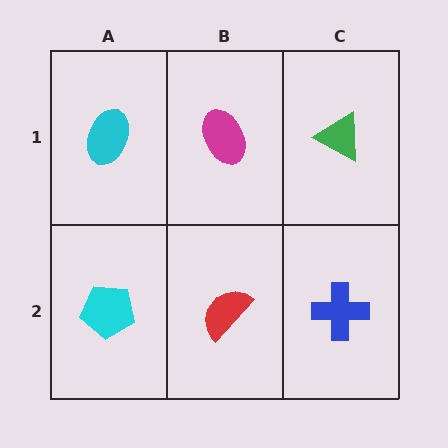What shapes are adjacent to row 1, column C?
A blue cross (row 2, column C), a magenta ellipse (row 1, column B).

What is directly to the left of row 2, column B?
A cyan pentagon.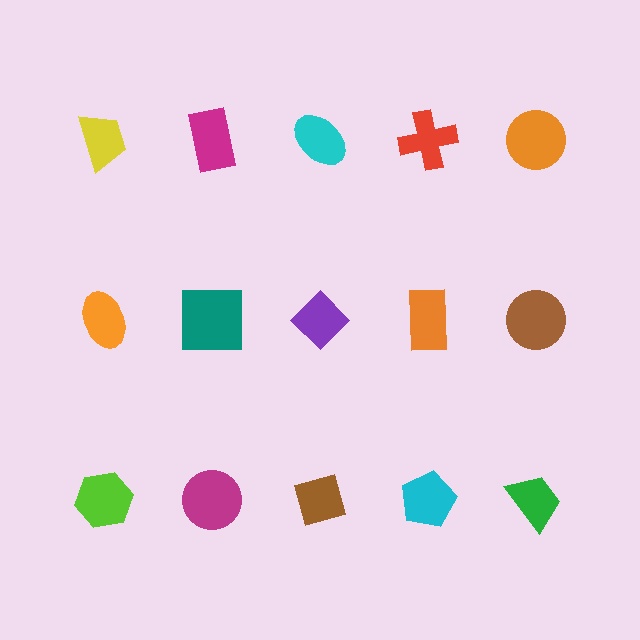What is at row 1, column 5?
An orange circle.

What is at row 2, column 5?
A brown circle.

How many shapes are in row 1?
5 shapes.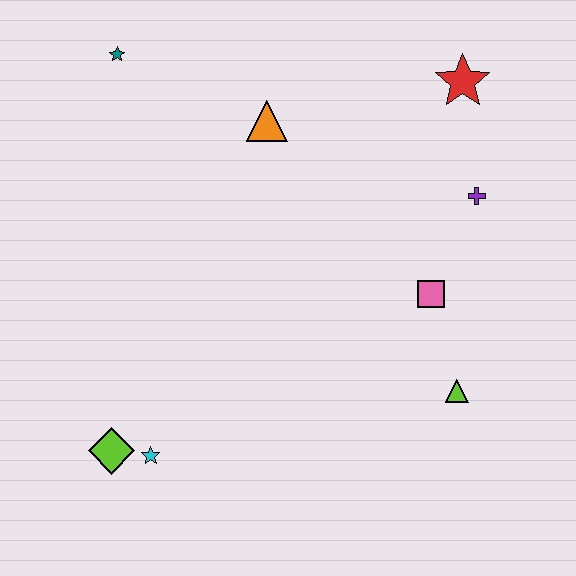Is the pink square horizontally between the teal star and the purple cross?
Yes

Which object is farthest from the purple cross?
The lime diamond is farthest from the purple cross.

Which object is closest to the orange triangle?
The teal star is closest to the orange triangle.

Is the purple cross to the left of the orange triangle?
No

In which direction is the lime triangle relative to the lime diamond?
The lime triangle is to the right of the lime diamond.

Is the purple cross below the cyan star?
No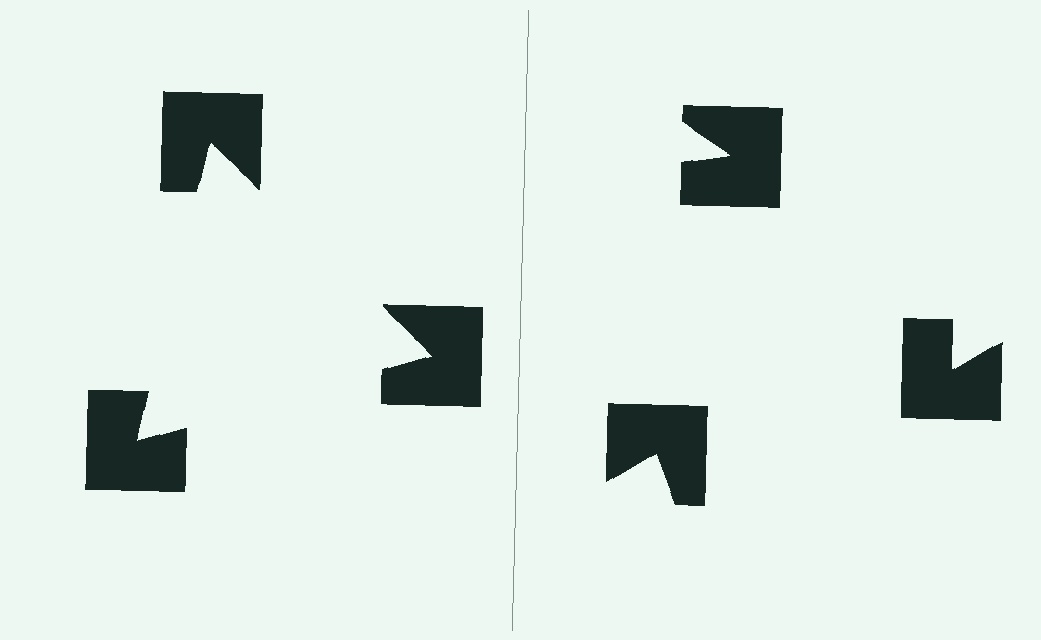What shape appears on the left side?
An illusory triangle.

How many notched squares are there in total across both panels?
6 — 3 on each side.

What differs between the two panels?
The notched squares are positioned identically on both sides; only the wedge orientations differ. On the left they align to a triangle; on the right they are misaligned.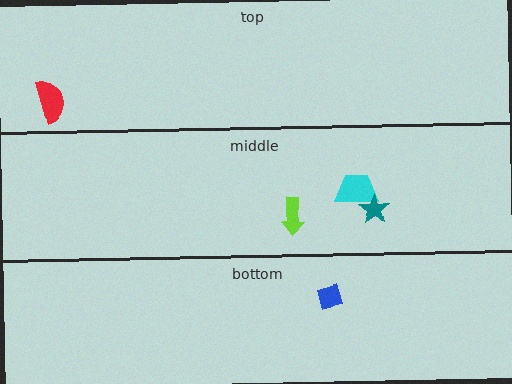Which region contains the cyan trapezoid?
The middle region.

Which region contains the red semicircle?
The top region.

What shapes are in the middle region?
The lime arrow, the cyan trapezoid, the teal star.